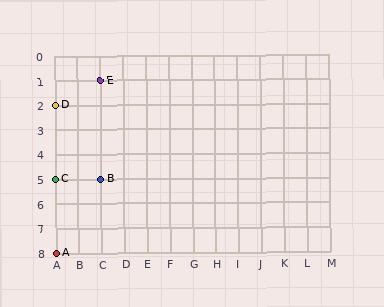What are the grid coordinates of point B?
Point B is at grid coordinates (C, 5).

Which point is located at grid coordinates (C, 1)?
Point E is at (C, 1).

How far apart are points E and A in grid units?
Points E and A are 2 columns and 7 rows apart (about 7.3 grid units diagonally).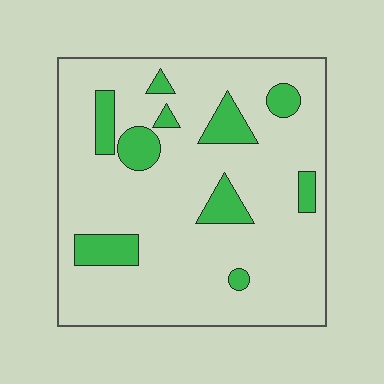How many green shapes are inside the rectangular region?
10.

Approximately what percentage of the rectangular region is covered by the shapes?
Approximately 15%.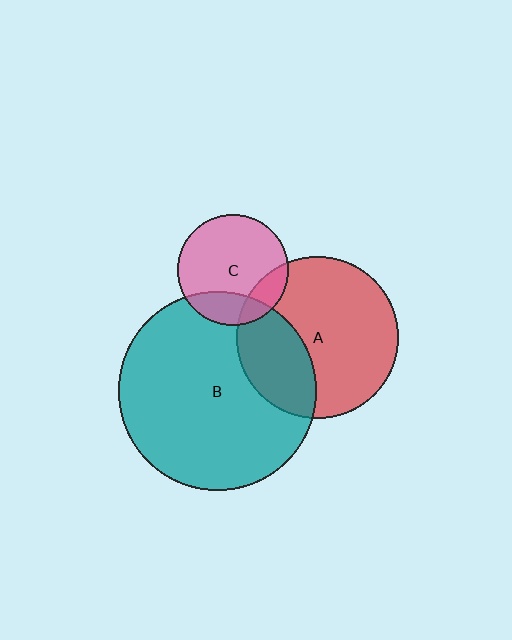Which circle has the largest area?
Circle B (teal).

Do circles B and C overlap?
Yes.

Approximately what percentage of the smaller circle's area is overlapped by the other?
Approximately 20%.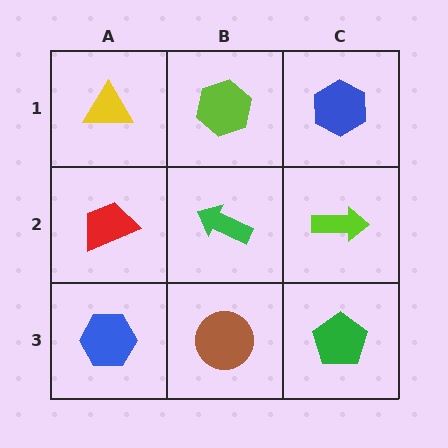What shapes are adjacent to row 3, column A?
A red trapezoid (row 2, column A), a brown circle (row 3, column B).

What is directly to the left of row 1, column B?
A yellow triangle.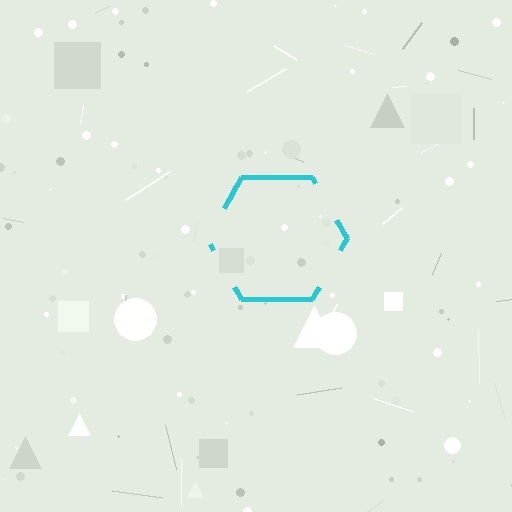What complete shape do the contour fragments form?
The contour fragments form a hexagon.